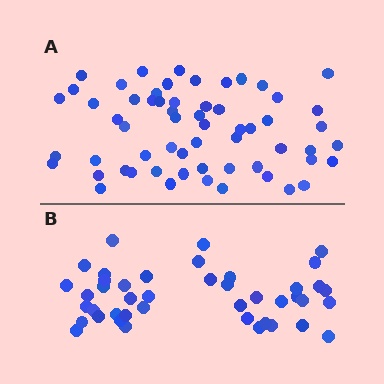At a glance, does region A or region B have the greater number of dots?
Region A (the top region) has more dots.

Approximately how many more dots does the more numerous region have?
Region A has approximately 15 more dots than region B.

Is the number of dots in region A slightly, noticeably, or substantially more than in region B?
Region A has noticeably more, but not dramatically so. The ratio is roughly 1.4 to 1.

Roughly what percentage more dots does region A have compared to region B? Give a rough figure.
About 40% more.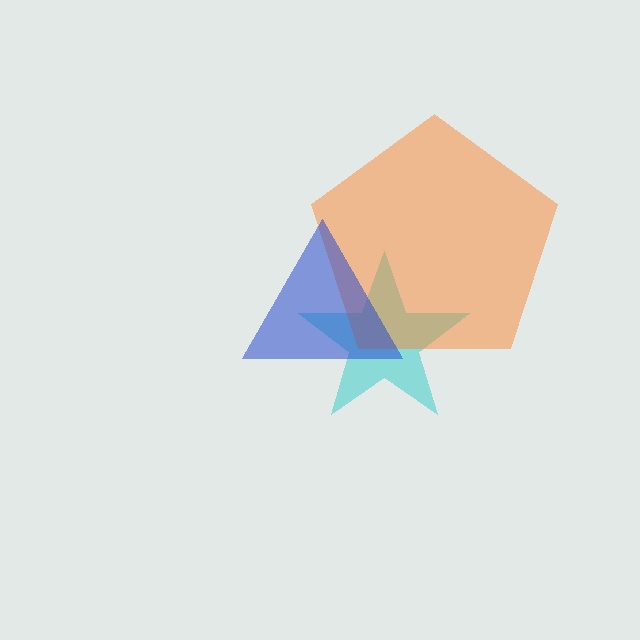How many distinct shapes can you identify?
There are 3 distinct shapes: a cyan star, an orange pentagon, a blue triangle.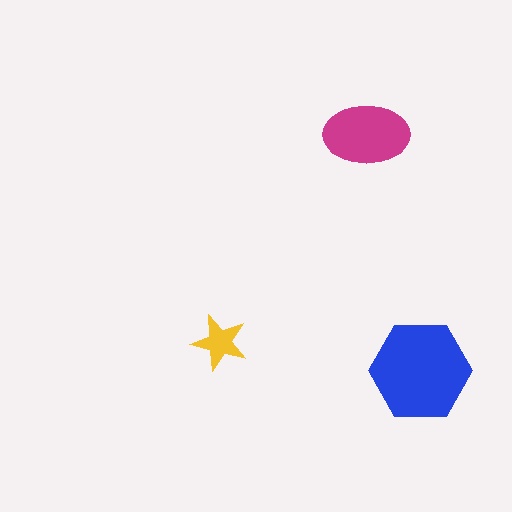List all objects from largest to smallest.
The blue hexagon, the magenta ellipse, the yellow star.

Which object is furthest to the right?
The blue hexagon is rightmost.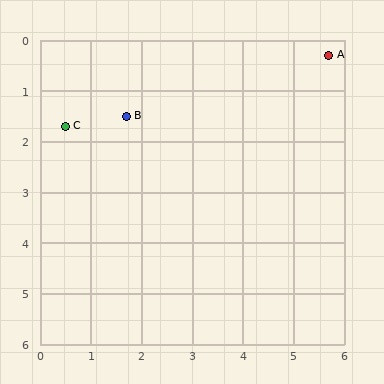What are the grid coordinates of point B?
Point B is at approximately (1.7, 1.5).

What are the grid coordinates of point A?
Point A is at approximately (5.7, 0.3).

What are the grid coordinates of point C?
Point C is at approximately (0.5, 1.7).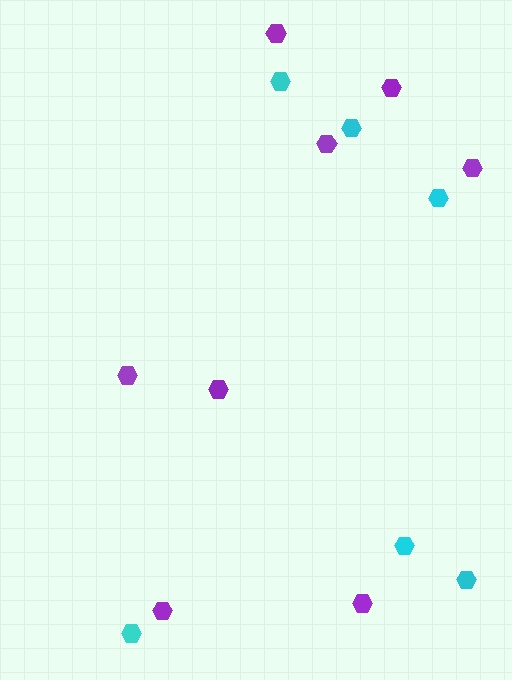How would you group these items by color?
There are 2 groups: one group of cyan hexagons (6) and one group of purple hexagons (8).